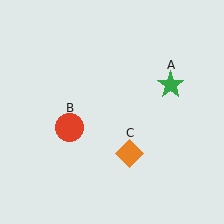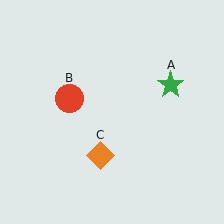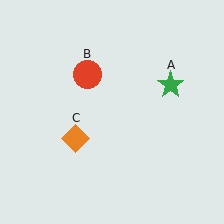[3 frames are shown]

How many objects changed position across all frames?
2 objects changed position: red circle (object B), orange diamond (object C).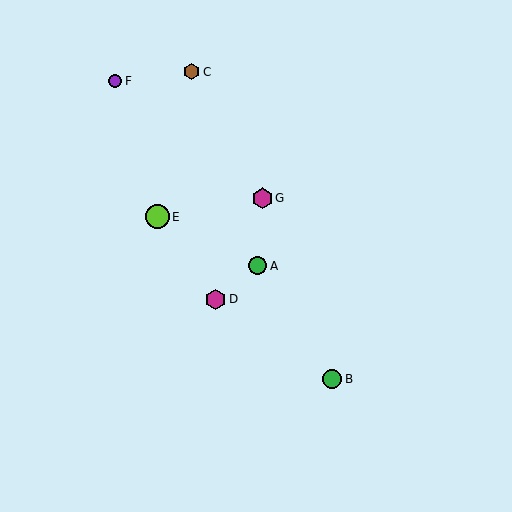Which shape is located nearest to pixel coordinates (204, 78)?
The brown hexagon (labeled C) at (191, 72) is nearest to that location.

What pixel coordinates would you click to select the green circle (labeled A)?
Click at (258, 266) to select the green circle A.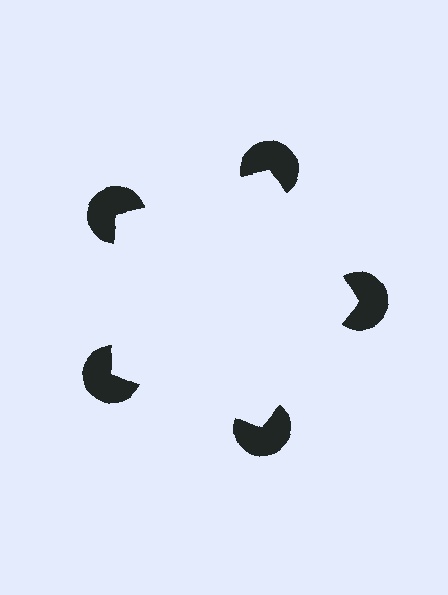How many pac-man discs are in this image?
There are 5 — one at each vertex of the illusory pentagon.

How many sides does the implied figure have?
5 sides.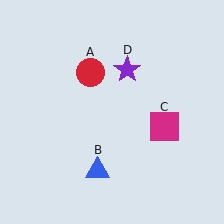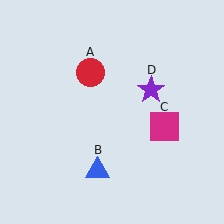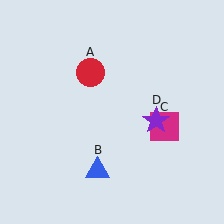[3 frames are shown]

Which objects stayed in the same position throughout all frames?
Red circle (object A) and blue triangle (object B) and magenta square (object C) remained stationary.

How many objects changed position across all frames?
1 object changed position: purple star (object D).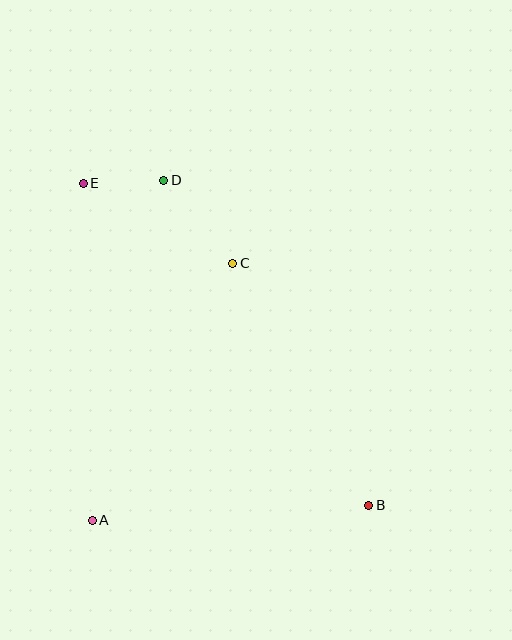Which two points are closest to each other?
Points D and E are closest to each other.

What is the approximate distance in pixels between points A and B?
The distance between A and B is approximately 277 pixels.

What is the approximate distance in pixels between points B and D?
The distance between B and D is approximately 384 pixels.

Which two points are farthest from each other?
Points B and E are farthest from each other.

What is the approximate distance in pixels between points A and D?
The distance between A and D is approximately 347 pixels.